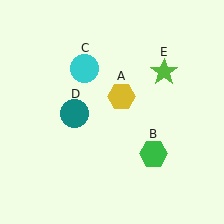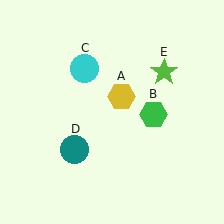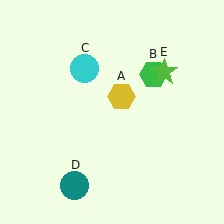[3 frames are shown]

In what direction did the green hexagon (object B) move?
The green hexagon (object B) moved up.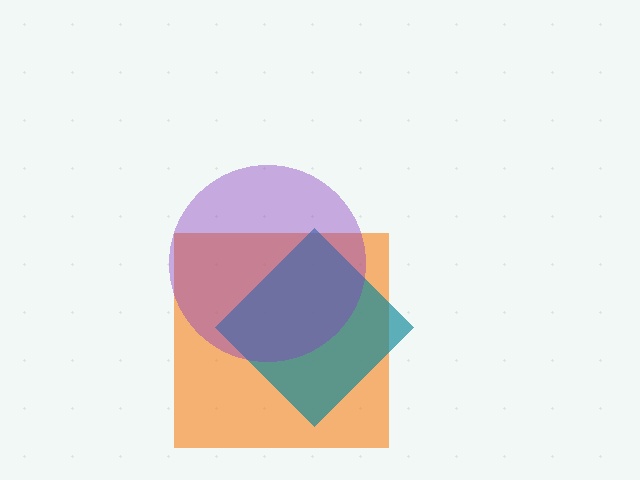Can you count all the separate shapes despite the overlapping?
Yes, there are 3 separate shapes.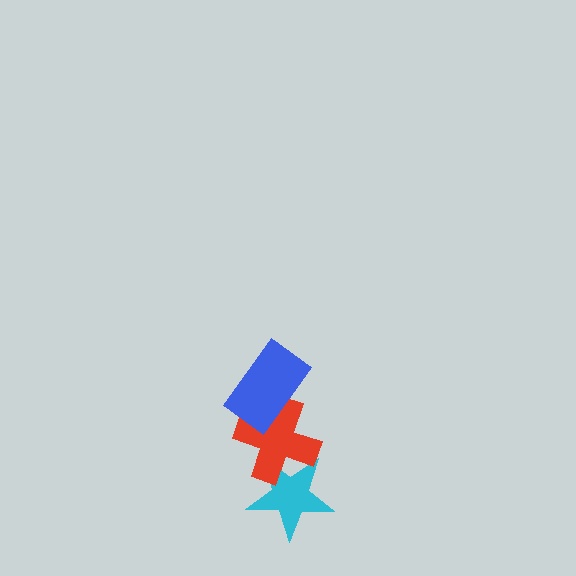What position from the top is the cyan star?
The cyan star is 3rd from the top.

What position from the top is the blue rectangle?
The blue rectangle is 1st from the top.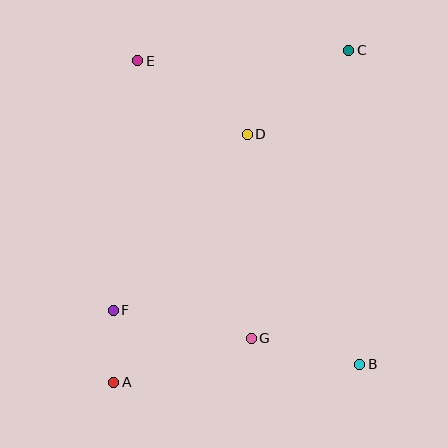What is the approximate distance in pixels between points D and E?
The distance between D and E is approximately 131 pixels.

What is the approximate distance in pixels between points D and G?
The distance between D and G is approximately 204 pixels.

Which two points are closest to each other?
Points A and F are closest to each other.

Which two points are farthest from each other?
Points A and C are farthest from each other.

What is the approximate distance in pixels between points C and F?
The distance between C and F is approximately 351 pixels.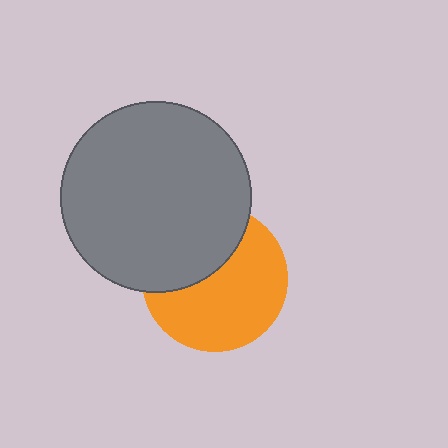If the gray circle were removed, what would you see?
You would see the complete orange circle.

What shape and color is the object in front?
The object in front is a gray circle.